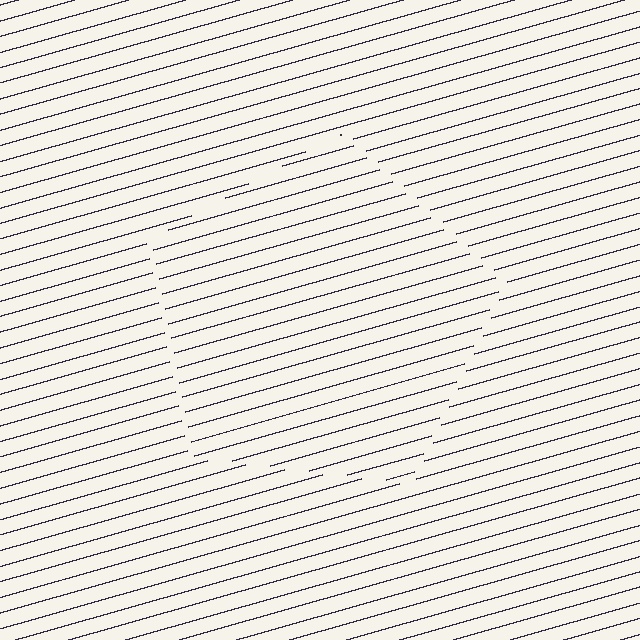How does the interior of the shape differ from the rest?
The interior of the shape contains the same grating, shifted by half a period — the contour is defined by the phase discontinuity where line-ends from the inner and outer gratings abut.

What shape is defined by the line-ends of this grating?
An illusory pentagon. The interior of the shape contains the same grating, shifted by half a period — the contour is defined by the phase discontinuity where line-ends from the inner and outer gratings abut.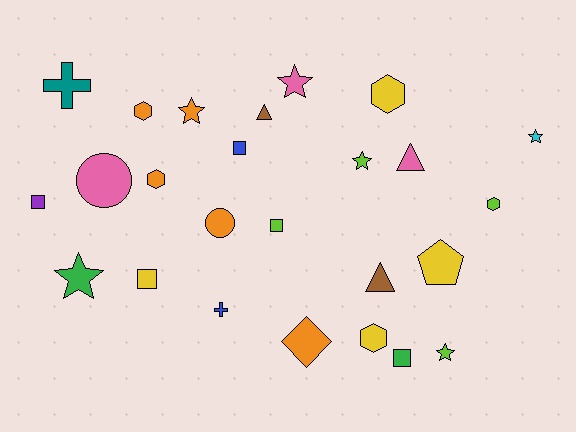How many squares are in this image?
There are 5 squares.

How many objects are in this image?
There are 25 objects.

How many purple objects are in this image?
There is 1 purple object.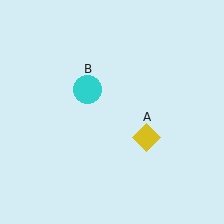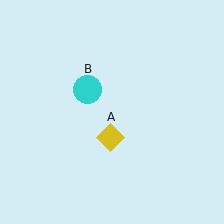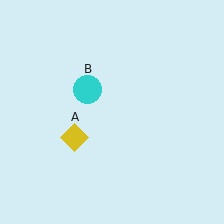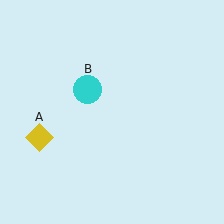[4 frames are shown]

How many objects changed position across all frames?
1 object changed position: yellow diamond (object A).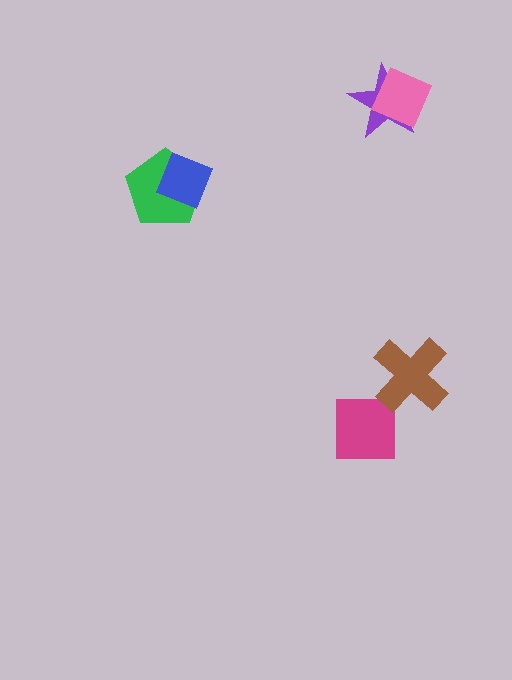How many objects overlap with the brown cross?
0 objects overlap with the brown cross.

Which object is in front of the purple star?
The pink diamond is in front of the purple star.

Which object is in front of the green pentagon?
The blue diamond is in front of the green pentagon.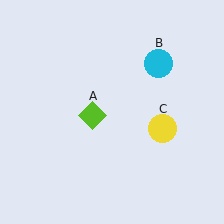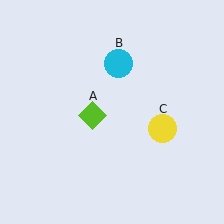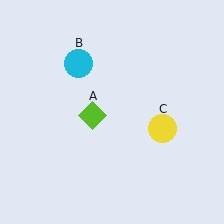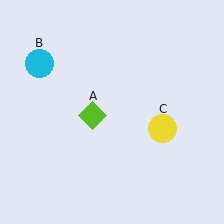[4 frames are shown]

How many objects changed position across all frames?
1 object changed position: cyan circle (object B).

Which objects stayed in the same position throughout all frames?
Lime diamond (object A) and yellow circle (object C) remained stationary.